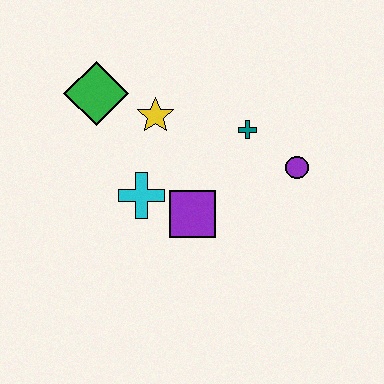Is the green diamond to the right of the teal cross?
No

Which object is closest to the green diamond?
The yellow star is closest to the green diamond.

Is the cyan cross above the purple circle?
No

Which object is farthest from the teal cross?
The green diamond is farthest from the teal cross.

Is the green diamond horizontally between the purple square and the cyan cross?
No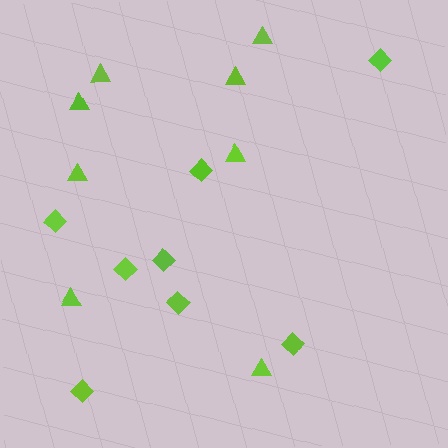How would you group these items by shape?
There are 2 groups: one group of triangles (8) and one group of diamonds (8).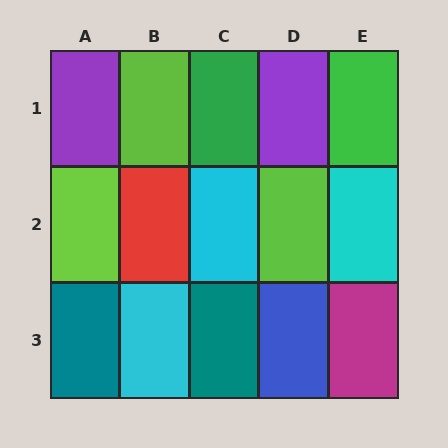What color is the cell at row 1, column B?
Lime.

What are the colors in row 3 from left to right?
Teal, cyan, teal, blue, magenta.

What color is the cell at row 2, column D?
Lime.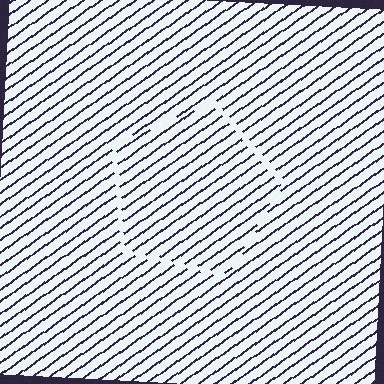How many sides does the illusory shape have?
5 sides — the line-ends trace a pentagon.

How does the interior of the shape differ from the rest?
The interior of the shape contains the same grating, shifted by half a period — the contour is defined by the phase discontinuity where line-ends from the inner and outer gratings abut.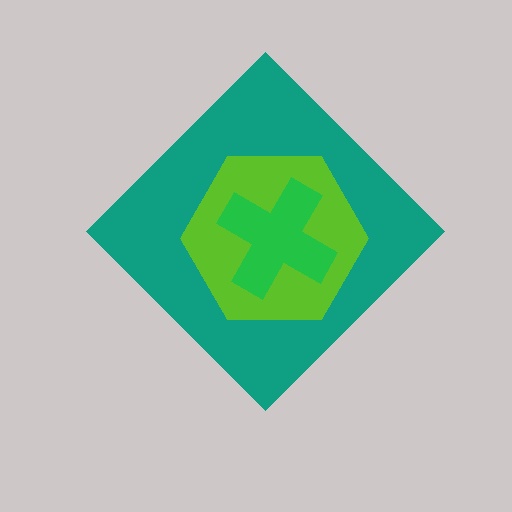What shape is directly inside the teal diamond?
The lime hexagon.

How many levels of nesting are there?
3.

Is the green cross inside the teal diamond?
Yes.